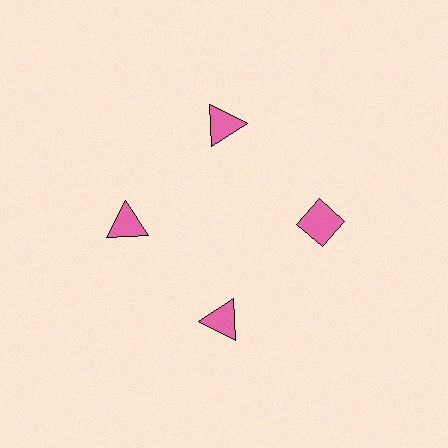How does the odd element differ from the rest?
It has a different shape: diamond instead of triangle.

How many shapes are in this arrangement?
There are 4 shapes arranged in a ring pattern.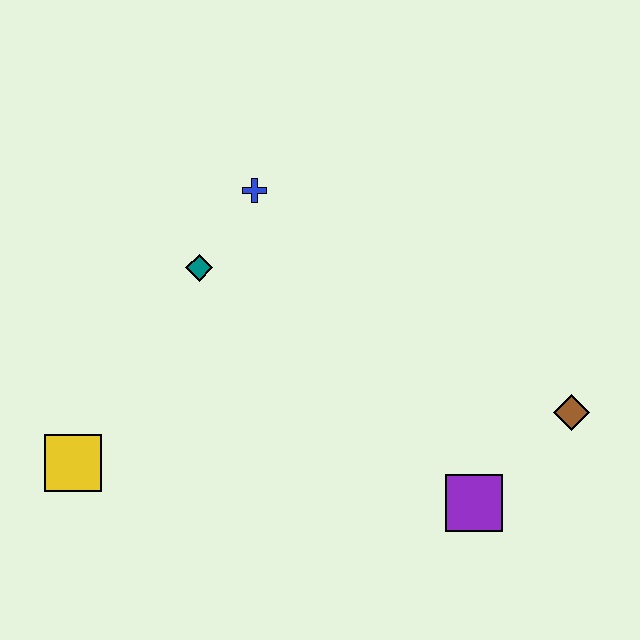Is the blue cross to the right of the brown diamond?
No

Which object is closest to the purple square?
The brown diamond is closest to the purple square.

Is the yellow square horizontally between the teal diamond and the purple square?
No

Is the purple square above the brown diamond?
No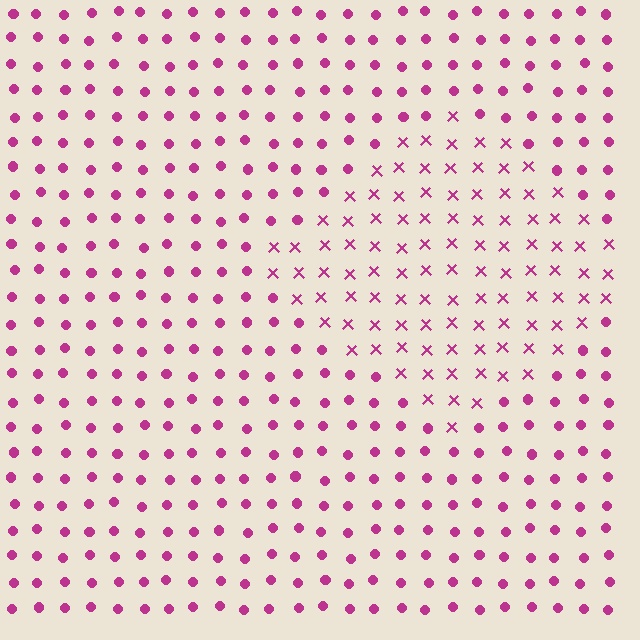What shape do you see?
I see a diamond.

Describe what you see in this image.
The image is filled with small magenta elements arranged in a uniform grid. A diamond-shaped region contains X marks, while the surrounding area contains circles. The boundary is defined purely by the change in element shape.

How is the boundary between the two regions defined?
The boundary is defined by a change in element shape: X marks inside vs. circles outside. All elements share the same color and spacing.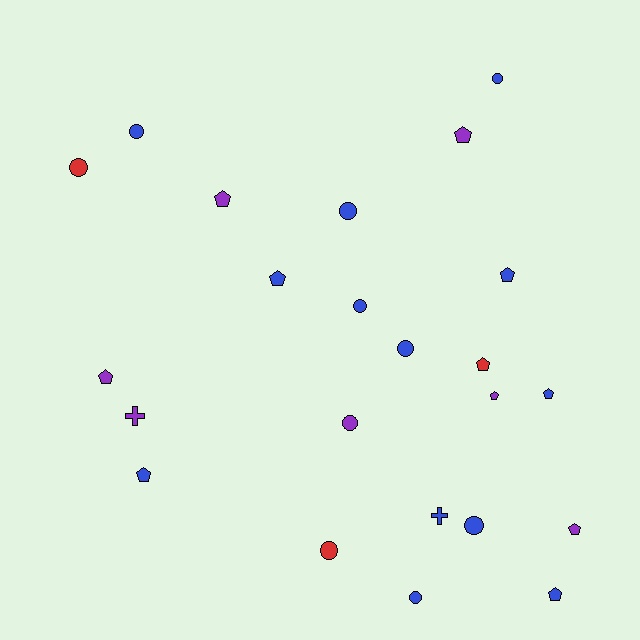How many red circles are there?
There are 2 red circles.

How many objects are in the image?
There are 23 objects.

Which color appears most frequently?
Blue, with 13 objects.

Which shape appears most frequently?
Pentagon, with 11 objects.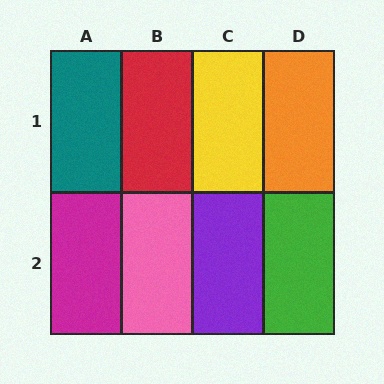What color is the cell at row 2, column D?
Green.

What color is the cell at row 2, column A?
Magenta.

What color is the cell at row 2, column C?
Purple.